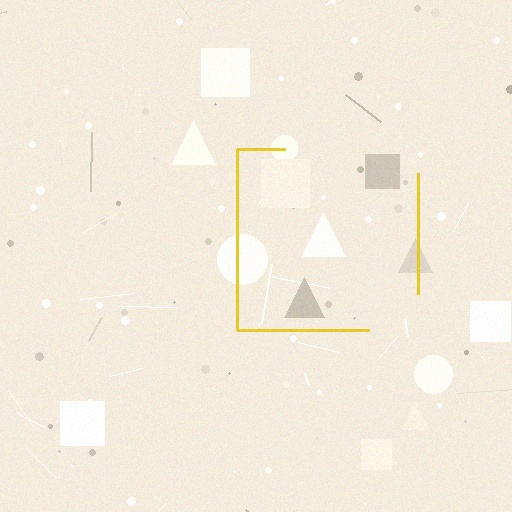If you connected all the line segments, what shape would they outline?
They would outline a square.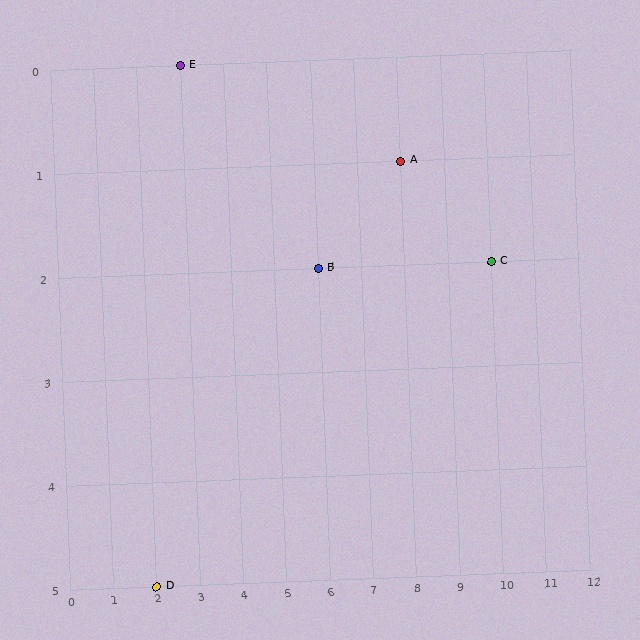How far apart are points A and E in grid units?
Points A and E are 5 columns and 1 row apart (about 5.1 grid units diagonally).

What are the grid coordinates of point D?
Point D is at grid coordinates (2, 5).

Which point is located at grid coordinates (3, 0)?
Point E is at (3, 0).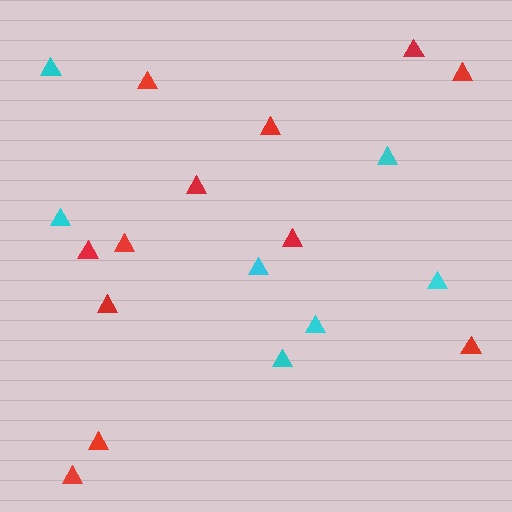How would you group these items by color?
There are 2 groups: one group of red triangles (12) and one group of cyan triangles (7).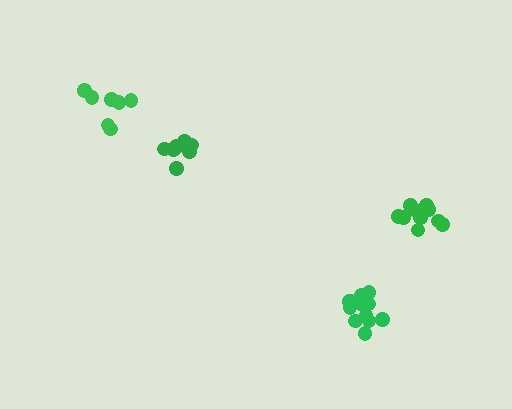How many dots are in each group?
Group 1: 12 dots, Group 2: 7 dots, Group 3: 7 dots, Group 4: 11 dots (37 total).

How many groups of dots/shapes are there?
There are 4 groups.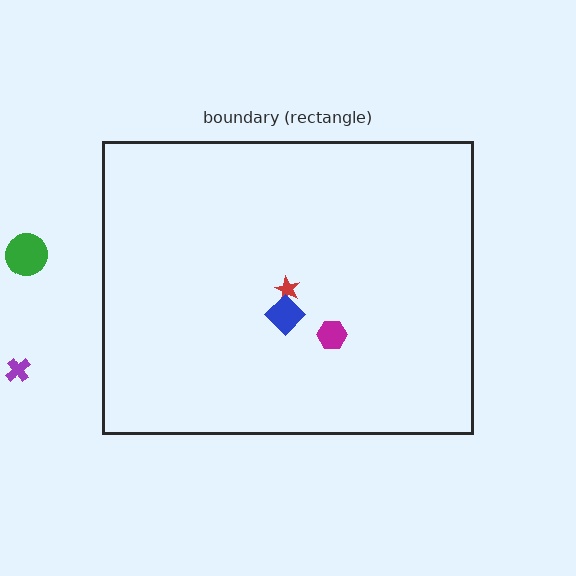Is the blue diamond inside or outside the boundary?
Inside.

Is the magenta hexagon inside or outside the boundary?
Inside.